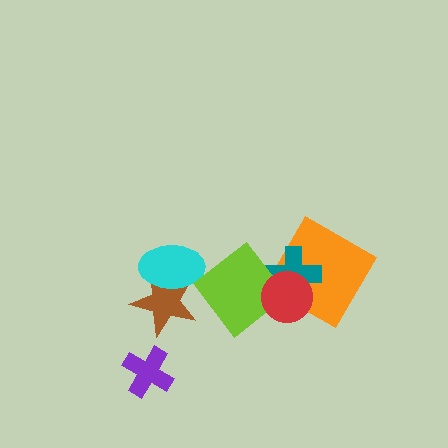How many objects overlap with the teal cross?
3 objects overlap with the teal cross.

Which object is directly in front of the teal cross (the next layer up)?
The lime diamond is directly in front of the teal cross.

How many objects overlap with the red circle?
3 objects overlap with the red circle.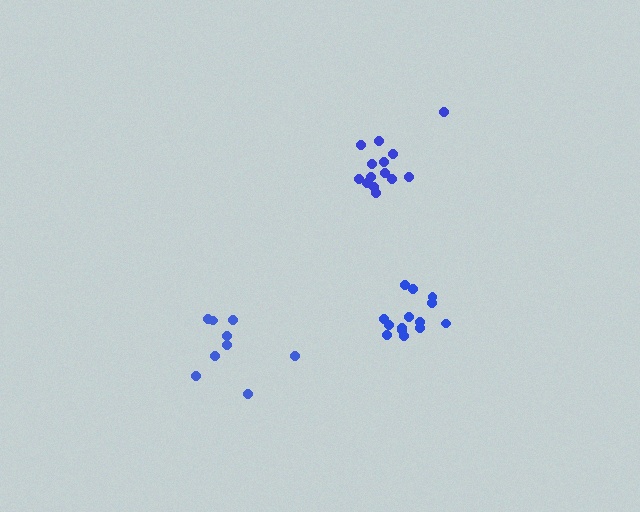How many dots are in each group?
Group 1: 9 dots, Group 2: 14 dots, Group 3: 14 dots (37 total).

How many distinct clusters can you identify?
There are 3 distinct clusters.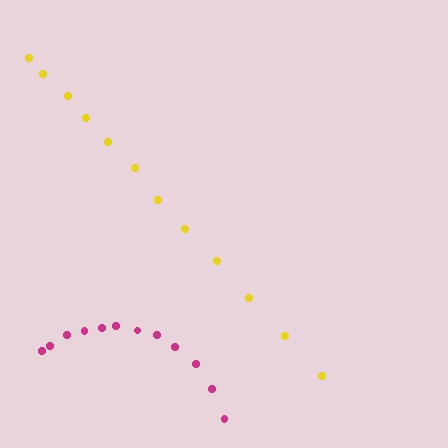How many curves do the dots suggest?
There are 2 distinct paths.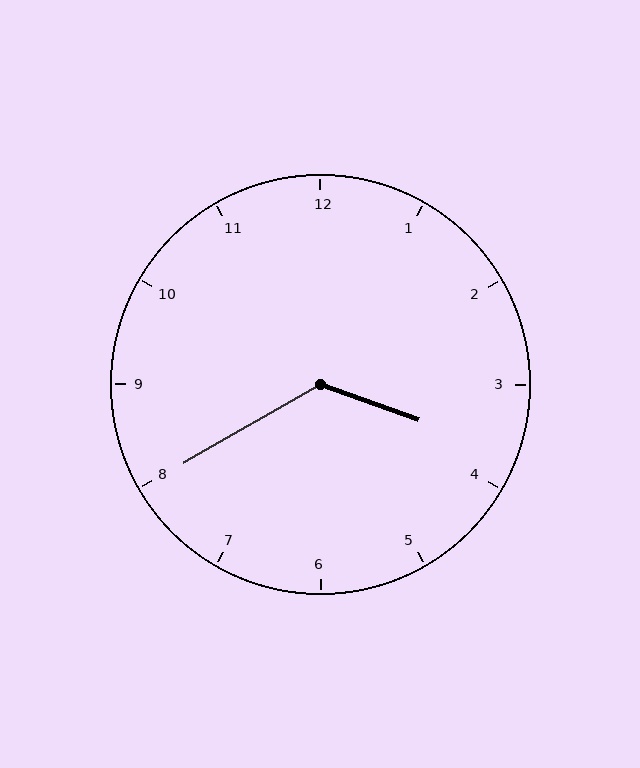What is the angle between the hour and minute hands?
Approximately 130 degrees.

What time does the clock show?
3:40.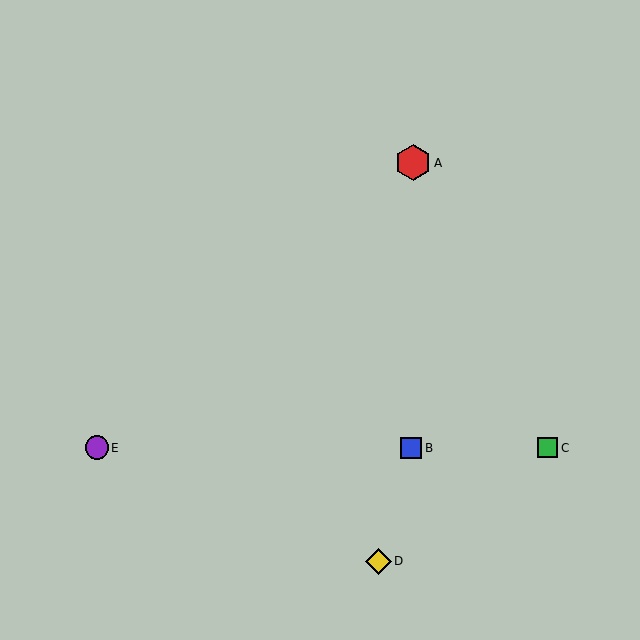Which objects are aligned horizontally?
Objects B, C, E are aligned horizontally.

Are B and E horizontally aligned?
Yes, both are at y≈448.